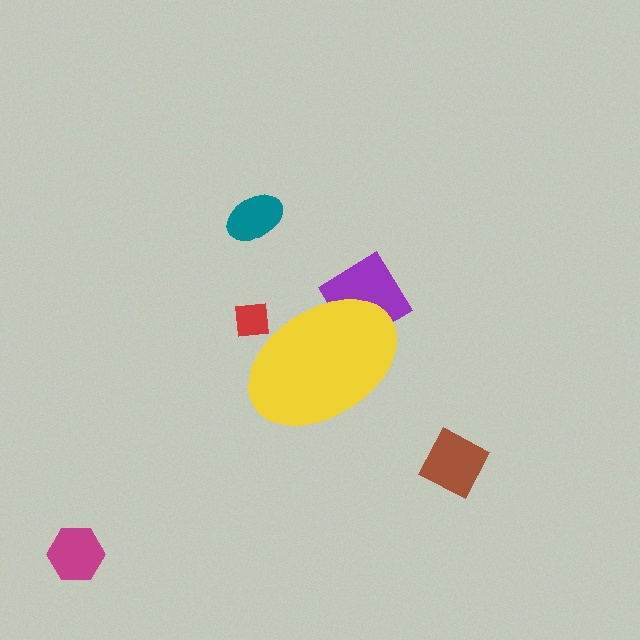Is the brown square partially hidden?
No, the brown square is fully visible.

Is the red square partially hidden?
Yes, the red square is partially hidden behind the yellow ellipse.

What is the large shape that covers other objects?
A yellow ellipse.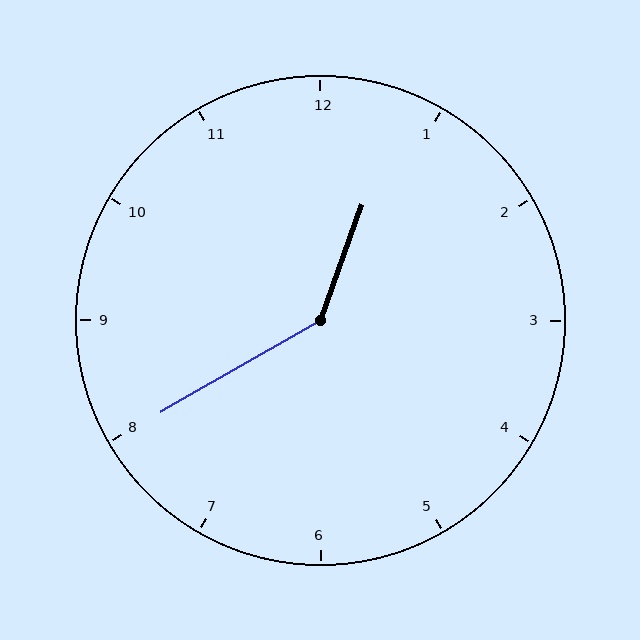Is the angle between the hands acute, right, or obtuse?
It is obtuse.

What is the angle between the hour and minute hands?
Approximately 140 degrees.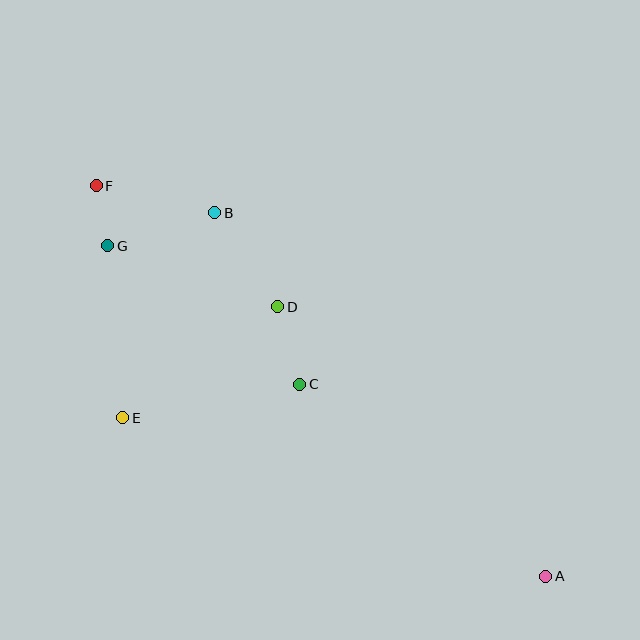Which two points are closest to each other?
Points F and G are closest to each other.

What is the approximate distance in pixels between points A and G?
The distance between A and G is approximately 549 pixels.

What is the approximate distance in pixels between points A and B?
The distance between A and B is approximately 492 pixels.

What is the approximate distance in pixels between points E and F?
The distance between E and F is approximately 234 pixels.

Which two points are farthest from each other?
Points A and F are farthest from each other.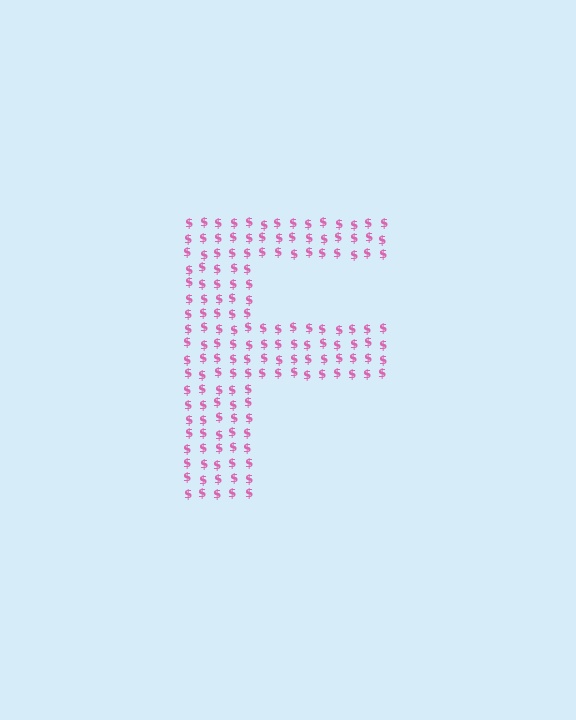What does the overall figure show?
The overall figure shows the letter F.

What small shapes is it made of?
It is made of small dollar signs.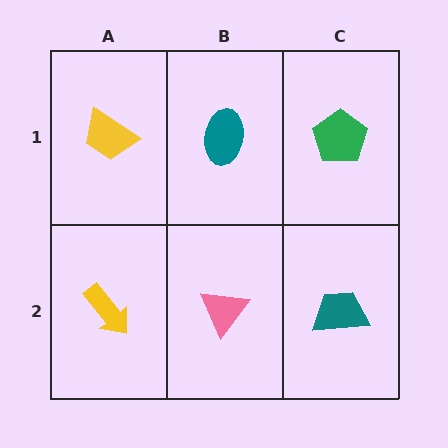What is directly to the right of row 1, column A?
A teal ellipse.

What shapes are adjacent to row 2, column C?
A green pentagon (row 1, column C), a pink triangle (row 2, column B).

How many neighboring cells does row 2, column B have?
3.